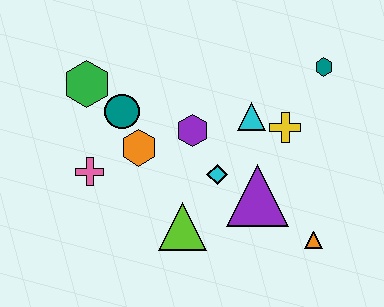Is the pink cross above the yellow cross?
No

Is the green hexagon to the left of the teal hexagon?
Yes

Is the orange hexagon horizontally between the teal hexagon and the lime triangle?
No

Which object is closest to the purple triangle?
The cyan diamond is closest to the purple triangle.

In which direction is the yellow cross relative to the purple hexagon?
The yellow cross is to the right of the purple hexagon.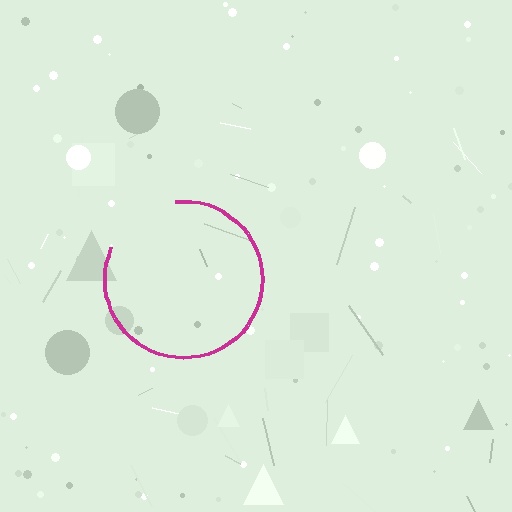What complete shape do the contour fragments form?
The contour fragments form a circle.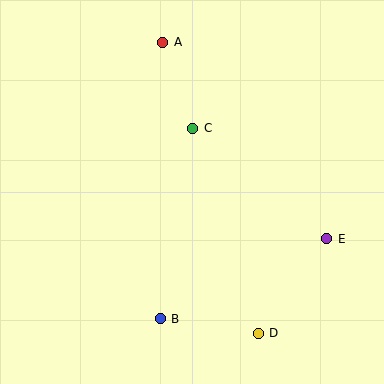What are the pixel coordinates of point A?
Point A is at (163, 42).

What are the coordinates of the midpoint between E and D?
The midpoint between E and D is at (292, 286).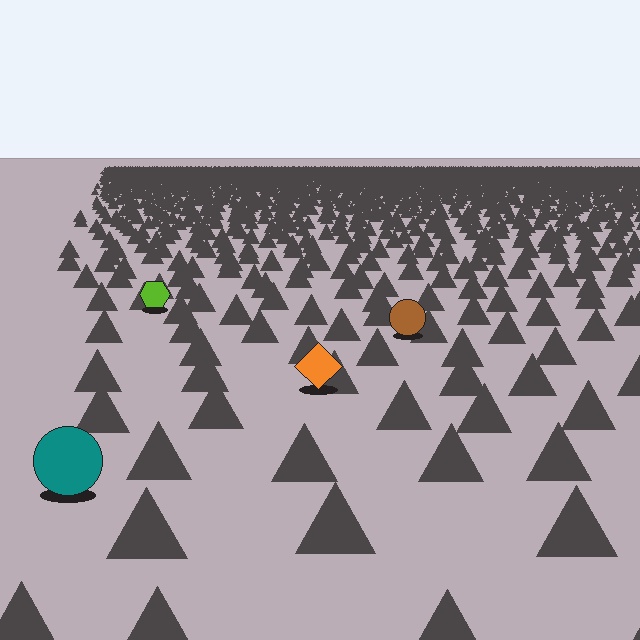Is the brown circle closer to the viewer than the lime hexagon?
Yes. The brown circle is closer — you can tell from the texture gradient: the ground texture is coarser near it.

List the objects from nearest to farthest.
From nearest to farthest: the teal circle, the orange diamond, the brown circle, the lime hexagon.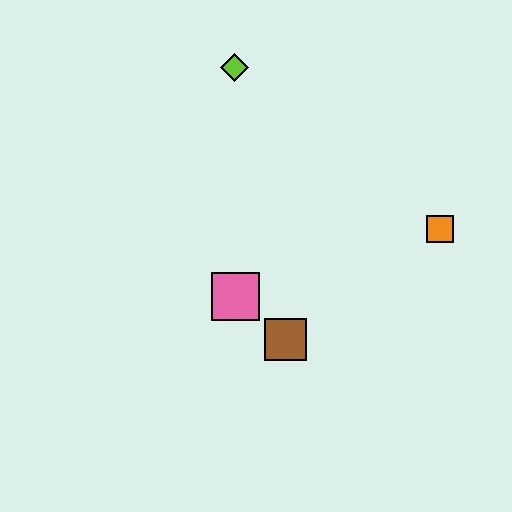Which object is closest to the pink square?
The brown square is closest to the pink square.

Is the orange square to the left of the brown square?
No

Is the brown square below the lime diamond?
Yes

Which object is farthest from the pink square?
The lime diamond is farthest from the pink square.